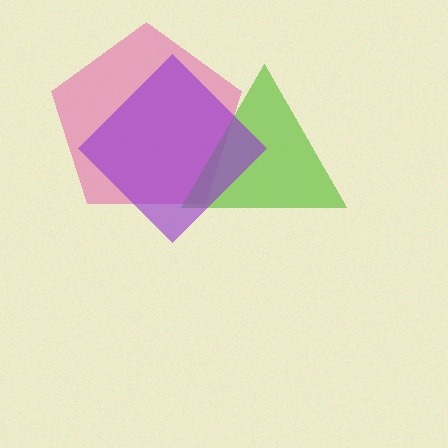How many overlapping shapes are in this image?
There are 3 overlapping shapes in the image.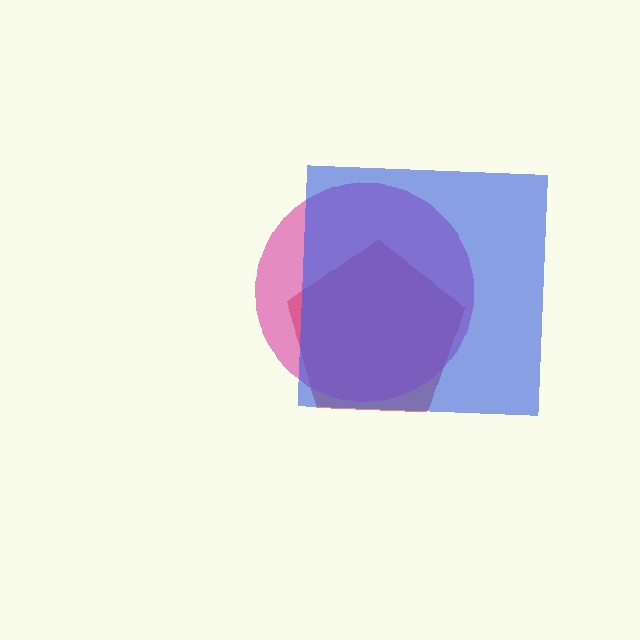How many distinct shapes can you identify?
There are 3 distinct shapes: a red pentagon, a magenta circle, a blue square.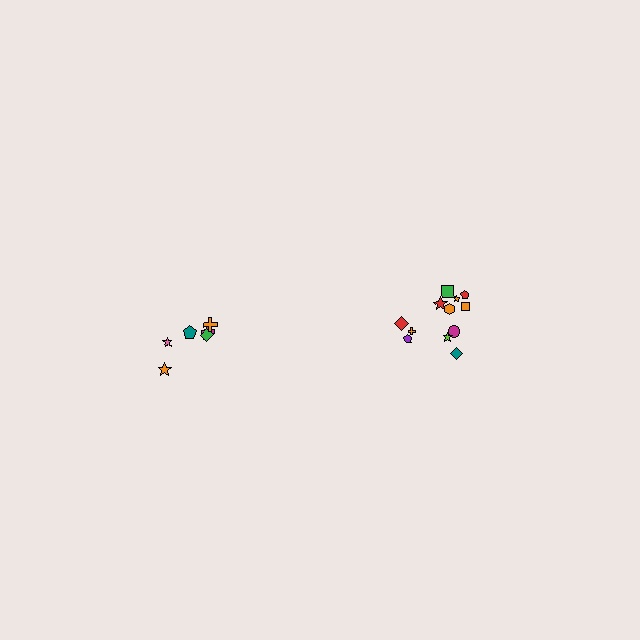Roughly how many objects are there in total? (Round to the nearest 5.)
Roughly 20 objects in total.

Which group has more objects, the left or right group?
The right group.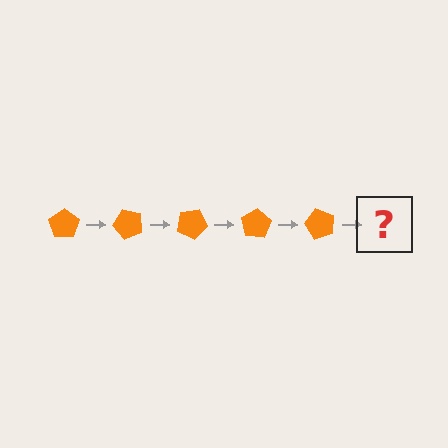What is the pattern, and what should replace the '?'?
The pattern is that the pentagon rotates 50 degrees each step. The '?' should be an orange pentagon rotated 250 degrees.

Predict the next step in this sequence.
The next step is an orange pentagon rotated 250 degrees.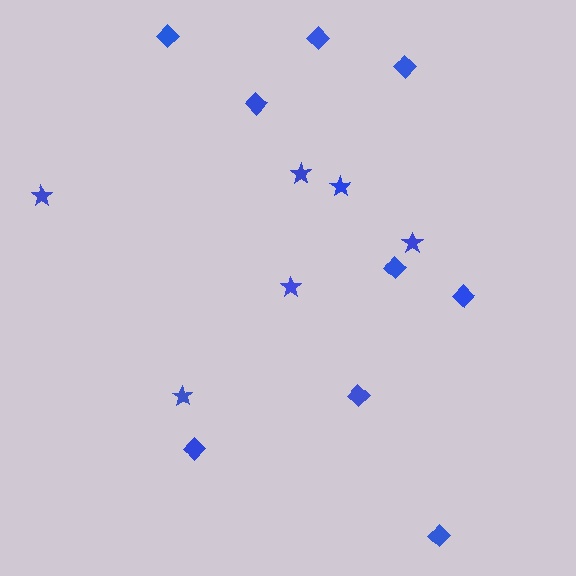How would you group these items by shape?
There are 2 groups: one group of diamonds (9) and one group of stars (6).